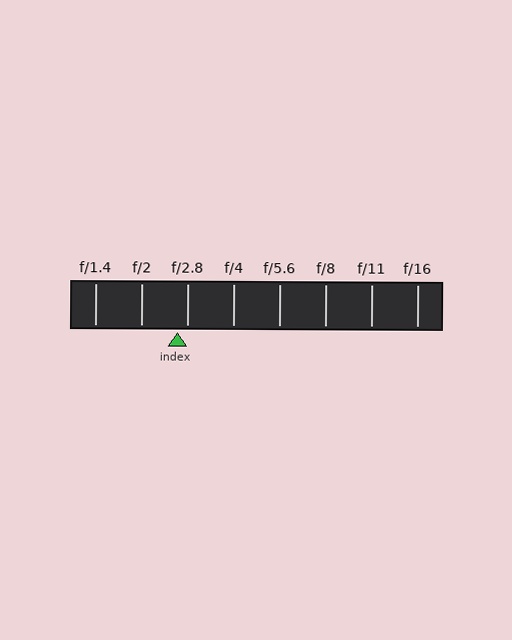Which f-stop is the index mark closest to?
The index mark is closest to f/2.8.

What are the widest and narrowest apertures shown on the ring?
The widest aperture shown is f/1.4 and the narrowest is f/16.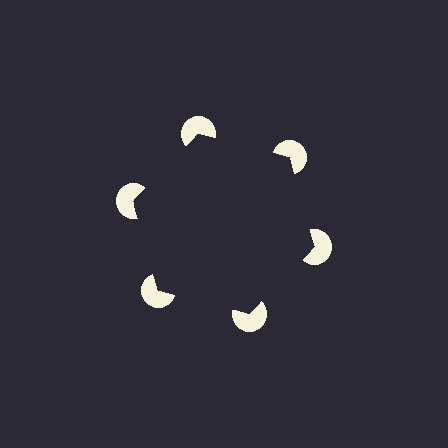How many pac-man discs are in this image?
There are 6 — one at each vertex of the illusory hexagon.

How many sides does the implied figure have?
6 sides.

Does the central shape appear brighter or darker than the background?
It typically appears slightly darker than the background, even though no actual brightness change is drawn.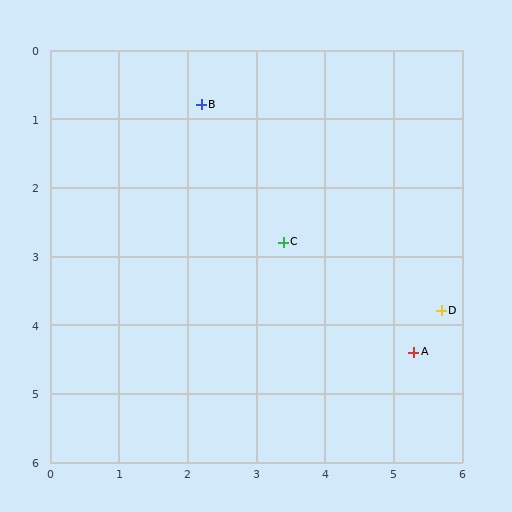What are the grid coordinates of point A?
Point A is at approximately (5.3, 4.4).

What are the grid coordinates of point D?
Point D is at approximately (5.7, 3.8).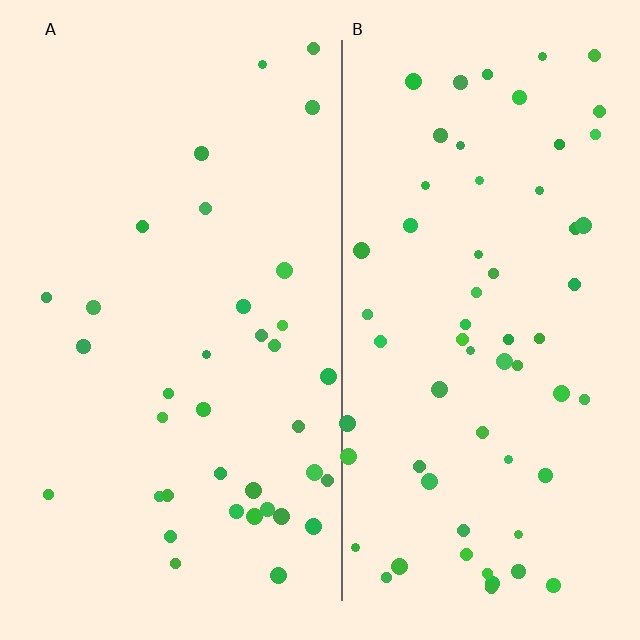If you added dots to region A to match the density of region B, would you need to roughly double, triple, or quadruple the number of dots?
Approximately double.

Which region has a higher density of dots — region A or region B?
B (the right).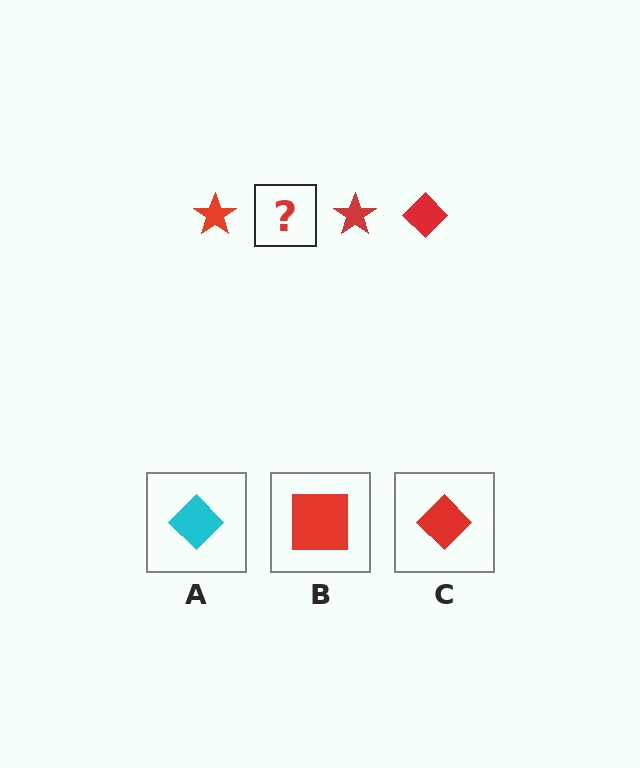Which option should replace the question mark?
Option C.